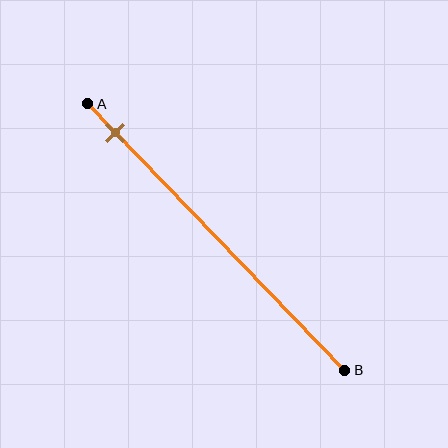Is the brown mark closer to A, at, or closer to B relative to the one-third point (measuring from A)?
The brown mark is closer to point A than the one-third point of segment AB.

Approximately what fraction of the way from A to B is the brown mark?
The brown mark is approximately 10% of the way from A to B.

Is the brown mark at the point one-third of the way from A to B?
No, the mark is at about 10% from A, not at the 33% one-third point.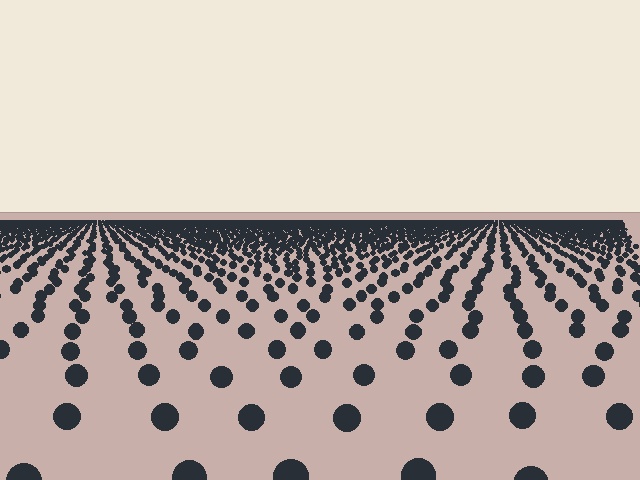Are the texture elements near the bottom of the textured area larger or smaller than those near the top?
Larger. Near the bottom, elements are closer to the viewer and appear at a bigger on-screen size.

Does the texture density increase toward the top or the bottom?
Density increases toward the top.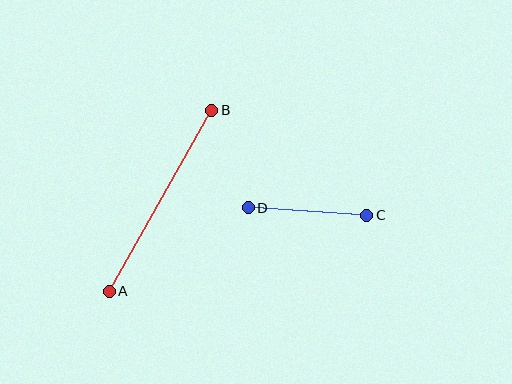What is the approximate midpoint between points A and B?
The midpoint is at approximately (160, 201) pixels.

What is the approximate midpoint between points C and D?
The midpoint is at approximately (308, 212) pixels.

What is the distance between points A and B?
The distance is approximately 208 pixels.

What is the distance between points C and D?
The distance is approximately 119 pixels.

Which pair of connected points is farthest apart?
Points A and B are farthest apart.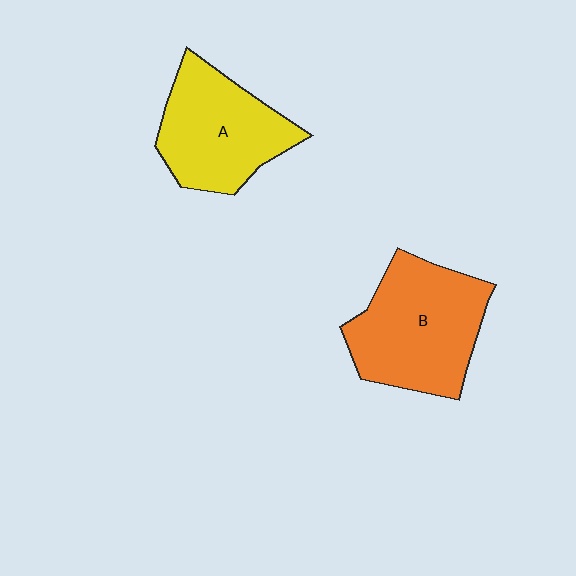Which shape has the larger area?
Shape B (orange).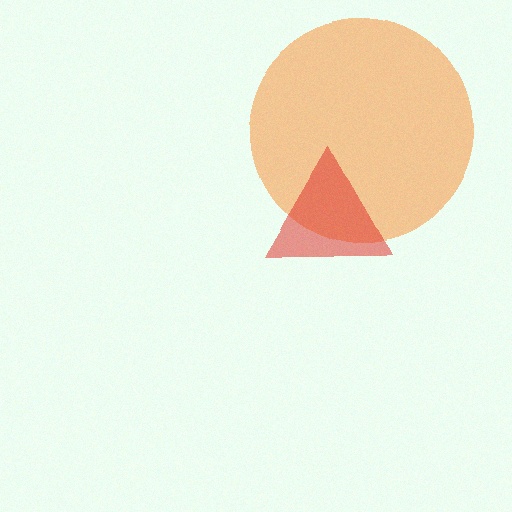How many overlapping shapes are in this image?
There are 2 overlapping shapes in the image.